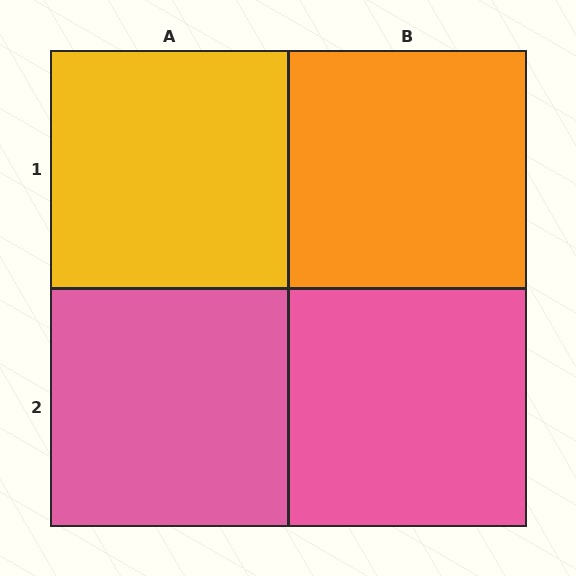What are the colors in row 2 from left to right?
Pink, pink.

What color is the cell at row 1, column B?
Orange.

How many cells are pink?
2 cells are pink.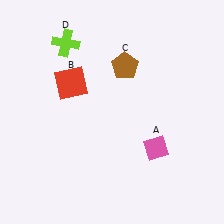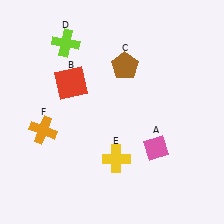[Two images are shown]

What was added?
A yellow cross (E), an orange cross (F) were added in Image 2.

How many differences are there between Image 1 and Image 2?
There are 2 differences between the two images.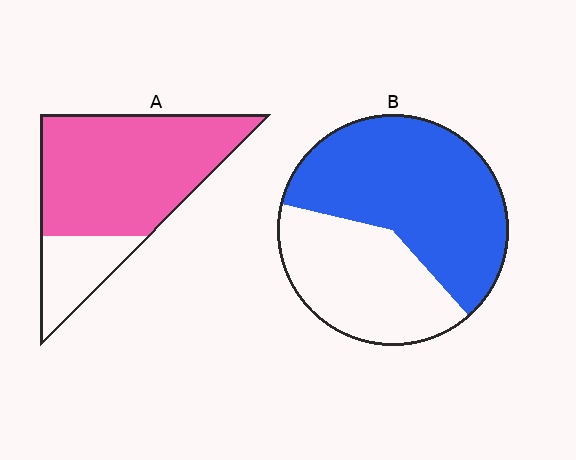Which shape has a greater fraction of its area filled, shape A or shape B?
Shape A.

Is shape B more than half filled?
Yes.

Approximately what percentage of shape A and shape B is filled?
A is approximately 75% and B is approximately 60%.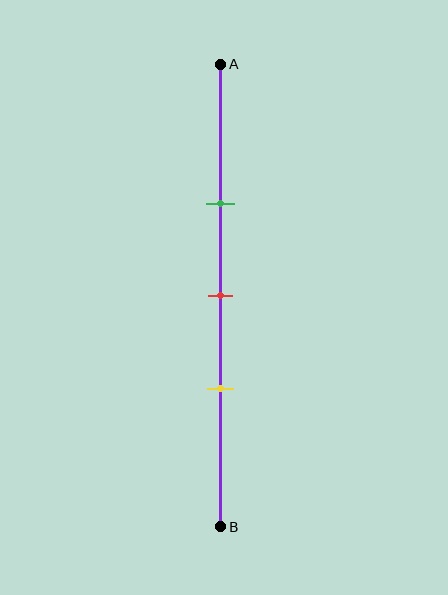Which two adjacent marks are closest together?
The red and yellow marks are the closest adjacent pair.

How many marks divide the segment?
There are 3 marks dividing the segment.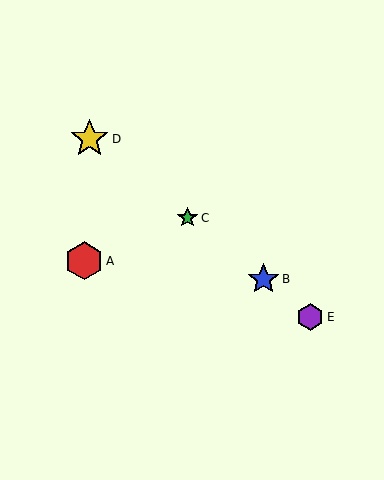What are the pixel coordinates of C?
Object C is at (187, 218).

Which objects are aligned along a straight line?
Objects B, C, D, E are aligned along a straight line.